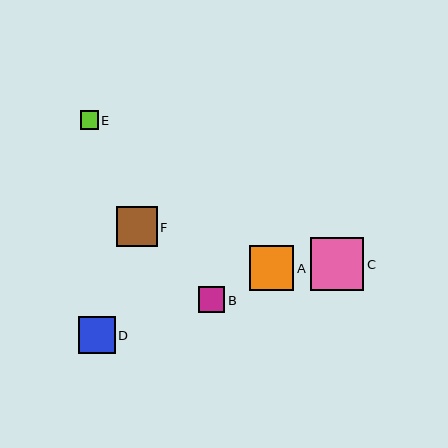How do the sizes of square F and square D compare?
Square F and square D are approximately the same size.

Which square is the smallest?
Square E is the smallest with a size of approximately 18 pixels.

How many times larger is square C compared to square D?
Square C is approximately 1.4 times the size of square D.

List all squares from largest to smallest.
From largest to smallest: C, A, F, D, B, E.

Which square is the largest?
Square C is the largest with a size of approximately 54 pixels.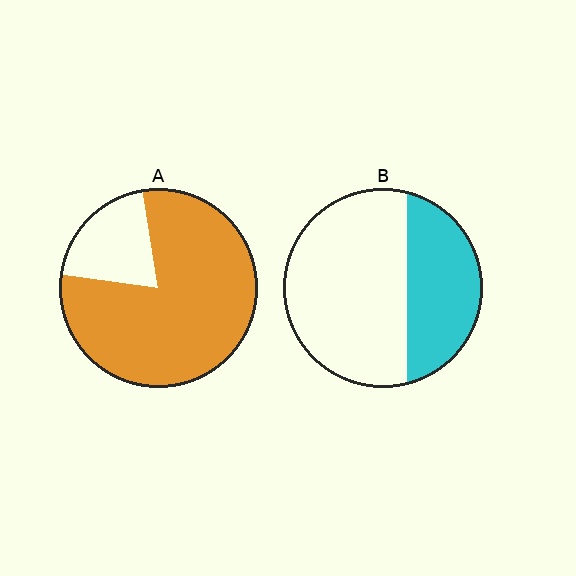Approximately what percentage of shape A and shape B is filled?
A is approximately 80% and B is approximately 35%.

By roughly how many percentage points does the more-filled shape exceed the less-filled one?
By roughly 45 percentage points (A over B).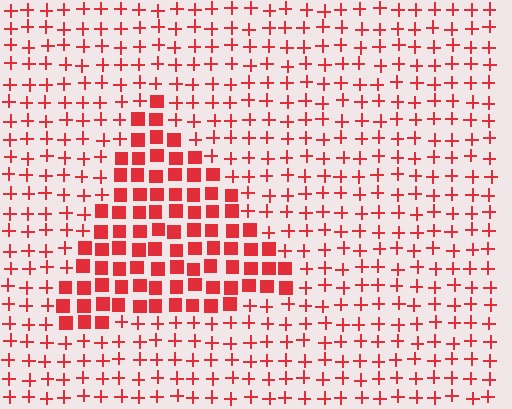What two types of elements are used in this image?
The image uses squares inside the triangle region and plus signs outside it.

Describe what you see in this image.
The image is filled with small red elements arranged in a uniform grid. A triangle-shaped region contains squares, while the surrounding area contains plus signs. The boundary is defined purely by the change in element shape.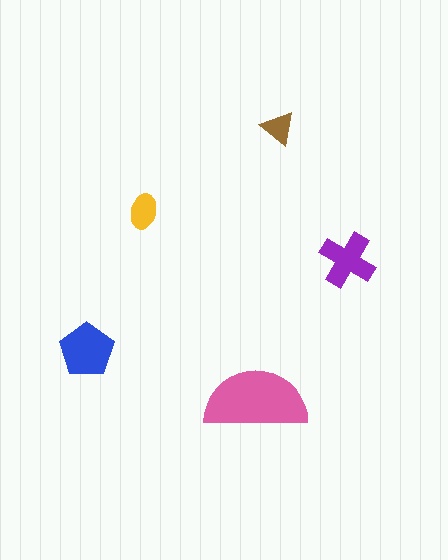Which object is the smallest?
The brown triangle.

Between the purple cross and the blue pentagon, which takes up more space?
The blue pentagon.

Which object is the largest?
The pink semicircle.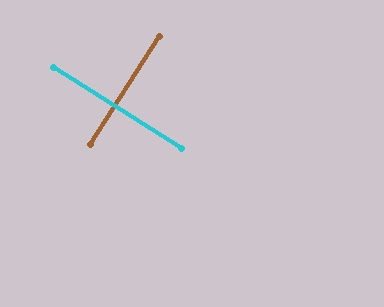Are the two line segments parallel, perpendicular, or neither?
Perpendicular — they meet at approximately 90°.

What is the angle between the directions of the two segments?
Approximately 90 degrees.